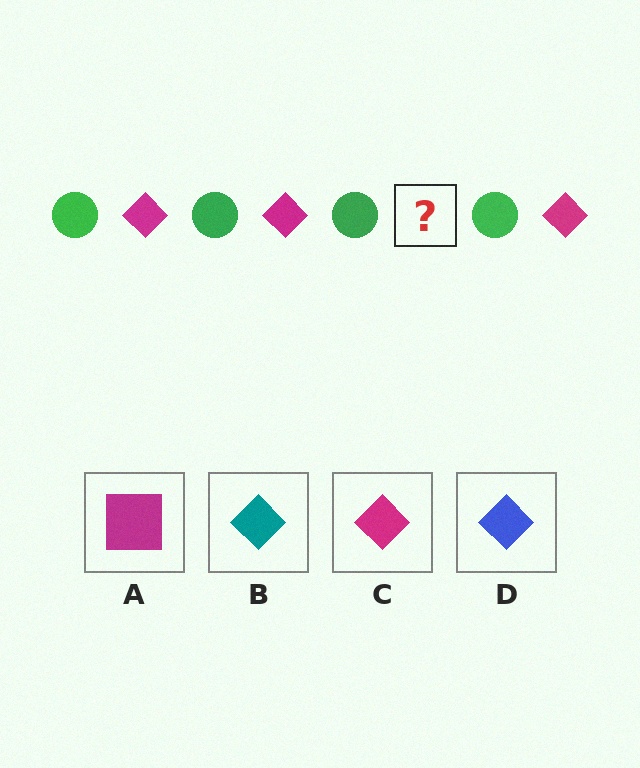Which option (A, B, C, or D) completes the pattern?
C.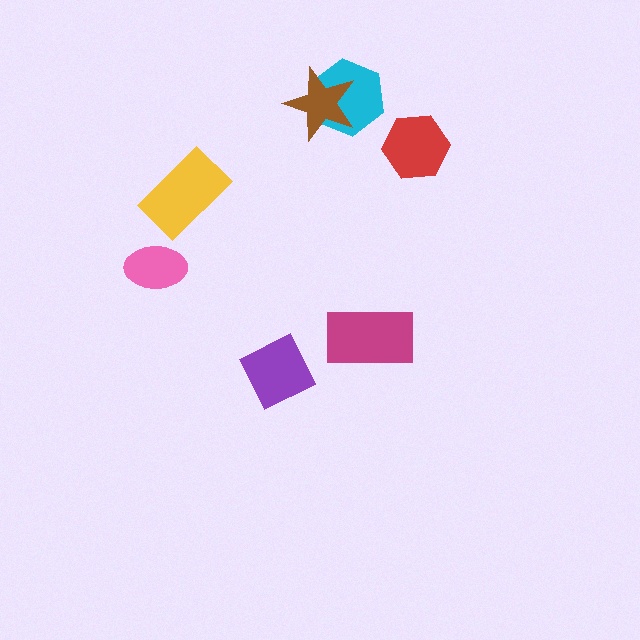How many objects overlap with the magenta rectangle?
0 objects overlap with the magenta rectangle.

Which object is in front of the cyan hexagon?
The brown star is in front of the cyan hexagon.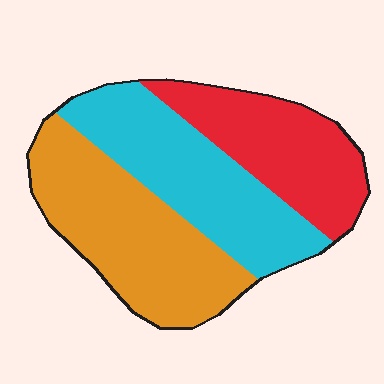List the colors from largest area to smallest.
From largest to smallest: orange, cyan, red.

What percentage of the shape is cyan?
Cyan takes up about one third (1/3) of the shape.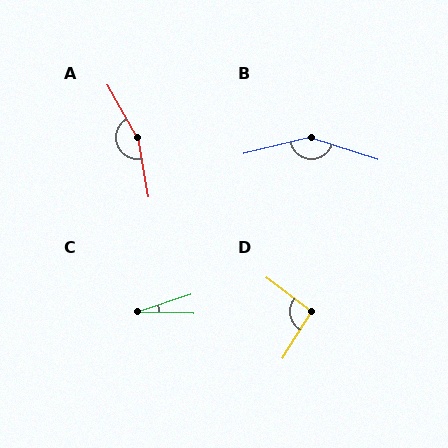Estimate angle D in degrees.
Approximately 96 degrees.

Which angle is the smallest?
C, at approximately 20 degrees.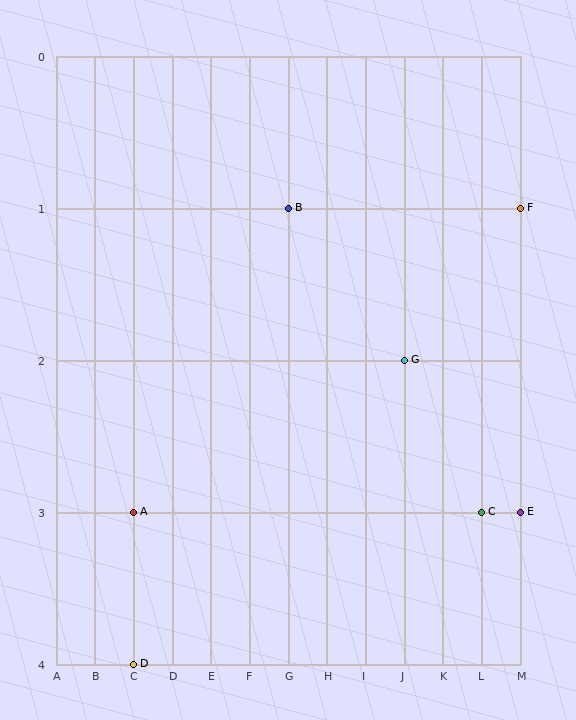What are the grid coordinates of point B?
Point B is at grid coordinates (G, 1).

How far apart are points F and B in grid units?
Points F and B are 6 columns apart.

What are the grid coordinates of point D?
Point D is at grid coordinates (C, 4).